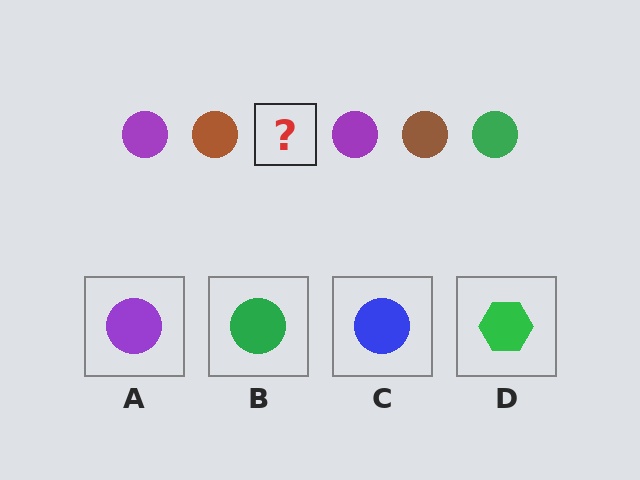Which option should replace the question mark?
Option B.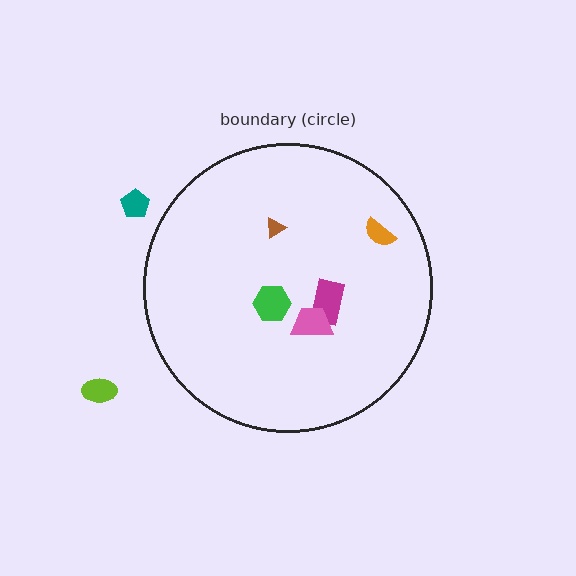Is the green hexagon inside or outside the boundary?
Inside.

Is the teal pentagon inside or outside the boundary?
Outside.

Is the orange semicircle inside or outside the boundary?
Inside.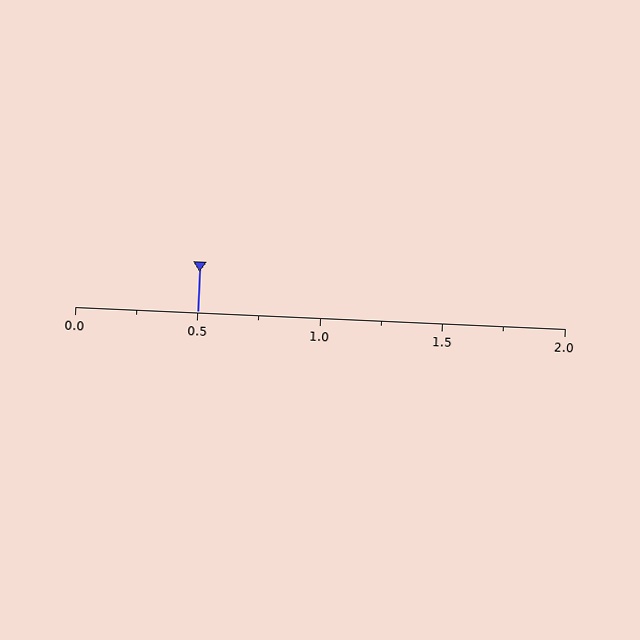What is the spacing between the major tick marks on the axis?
The major ticks are spaced 0.5 apart.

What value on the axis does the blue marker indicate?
The marker indicates approximately 0.5.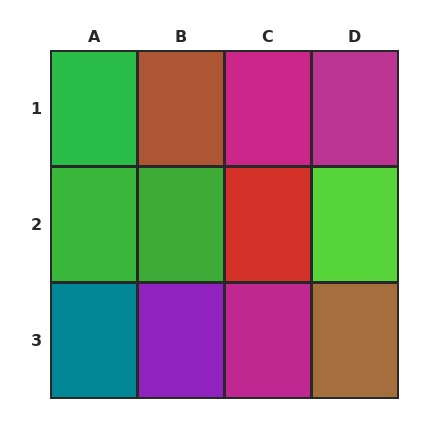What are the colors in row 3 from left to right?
Teal, purple, magenta, brown.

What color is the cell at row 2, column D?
Lime.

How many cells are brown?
2 cells are brown.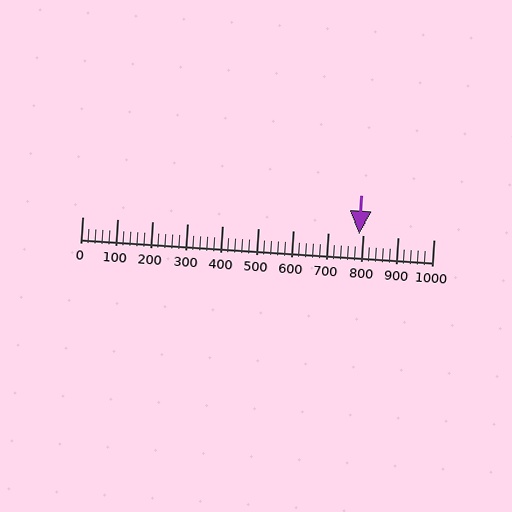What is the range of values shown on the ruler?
The ruler shows values from 0 to 1000.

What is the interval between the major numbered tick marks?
The major tick marks are spaced 100 units apart.